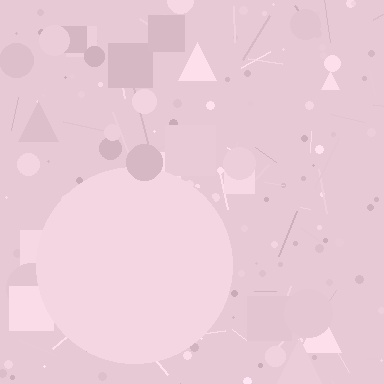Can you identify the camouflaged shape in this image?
The camouflaged shape is a circle.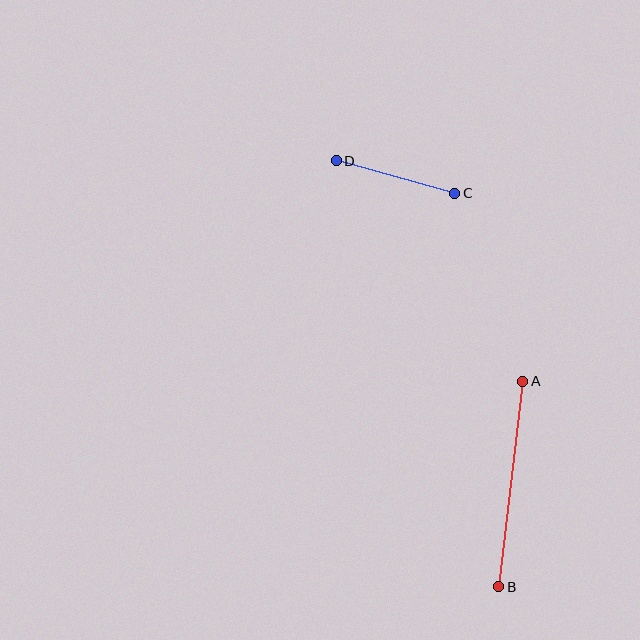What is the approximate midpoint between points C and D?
The midpoint is at approximately (395, 177) pixels.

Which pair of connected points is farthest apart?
Points A and B are farthest apart.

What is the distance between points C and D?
The distance is approximately 123 pixels.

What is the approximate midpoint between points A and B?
The midpoint is at approximately (511, 484) pixels.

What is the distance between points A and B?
The distance is approximately 207 pixels.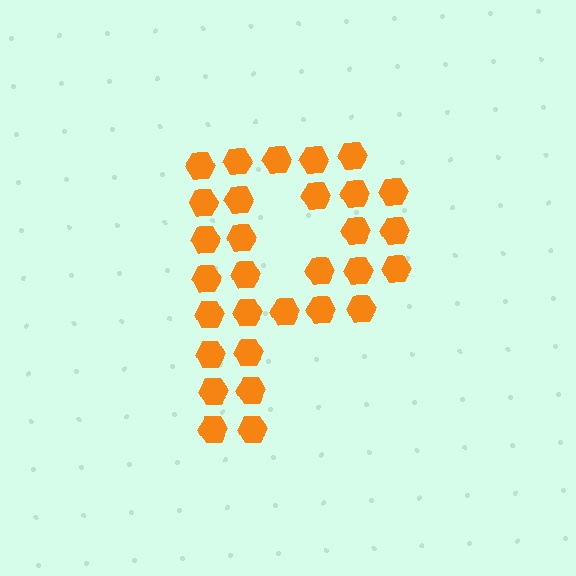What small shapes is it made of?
It is made of small hexagons.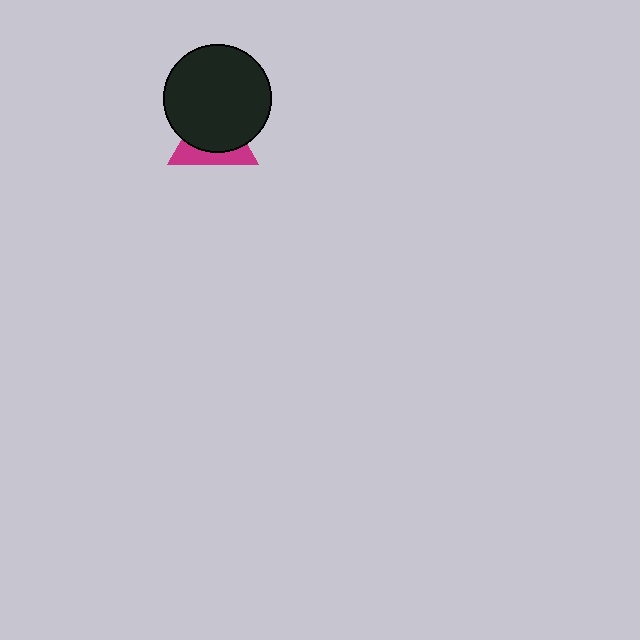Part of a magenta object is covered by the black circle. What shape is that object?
It is a triangle.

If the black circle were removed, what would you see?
You would see the complete magenta triangle.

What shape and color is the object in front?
The object in front is a black circle.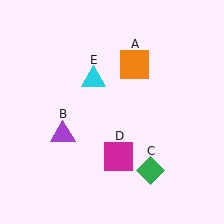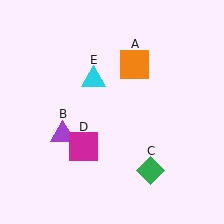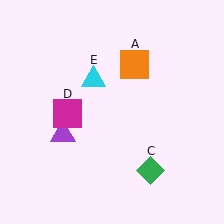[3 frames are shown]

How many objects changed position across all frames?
1 object changed position: magenta square (object D).